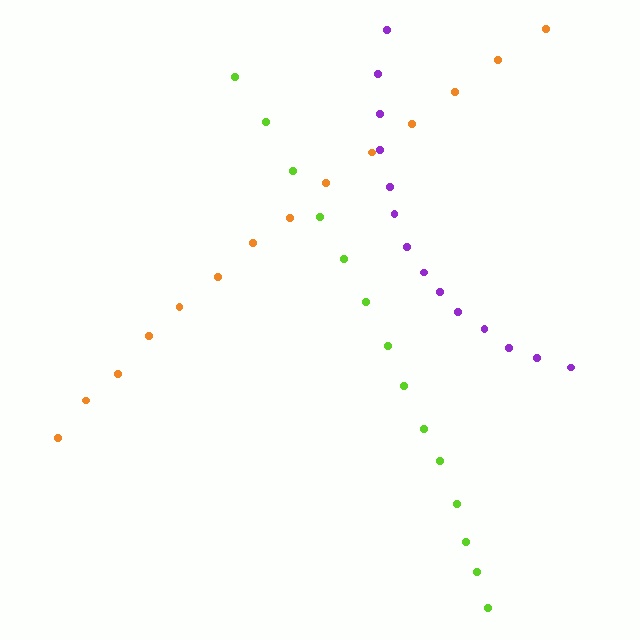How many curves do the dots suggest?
There are 3 distinct paths.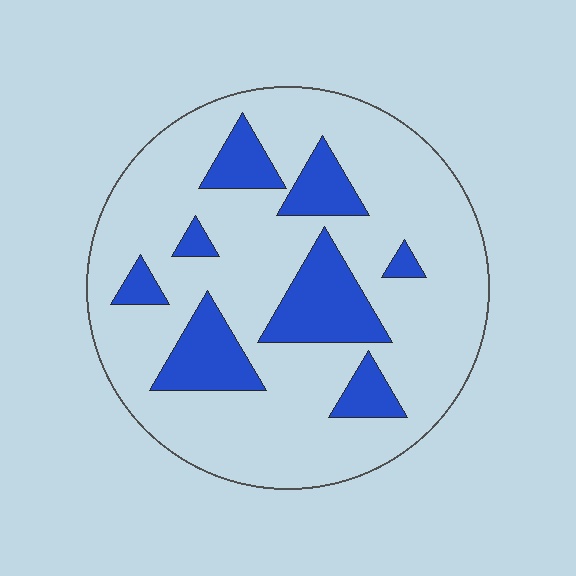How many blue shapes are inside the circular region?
8.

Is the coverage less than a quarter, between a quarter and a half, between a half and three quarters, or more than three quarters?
Less than a quarter.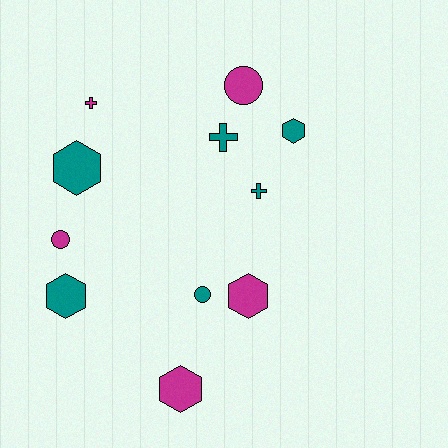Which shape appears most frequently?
Hexagon, with 5 objects.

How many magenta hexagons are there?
There are 2 magenta hexagons.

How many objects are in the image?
There are 11 objects.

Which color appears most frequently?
Teal, with 6 objects.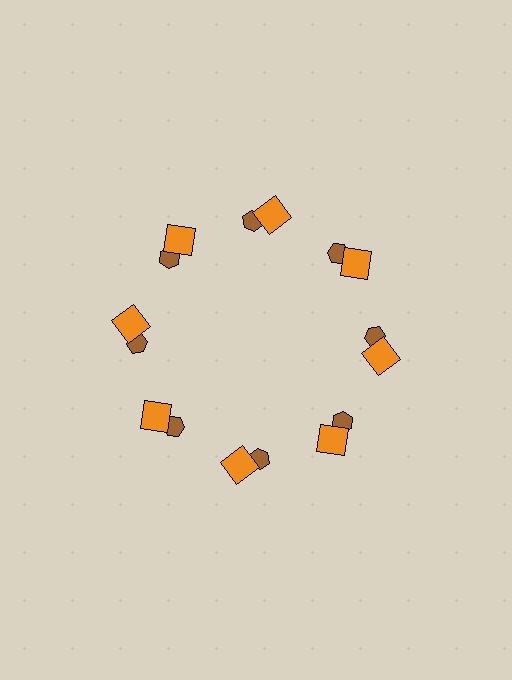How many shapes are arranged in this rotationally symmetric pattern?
There are 16 shapes, arranged in 8 groups of 2.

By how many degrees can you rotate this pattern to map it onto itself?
The pattern maps onto itself every 45 degrees of rotation.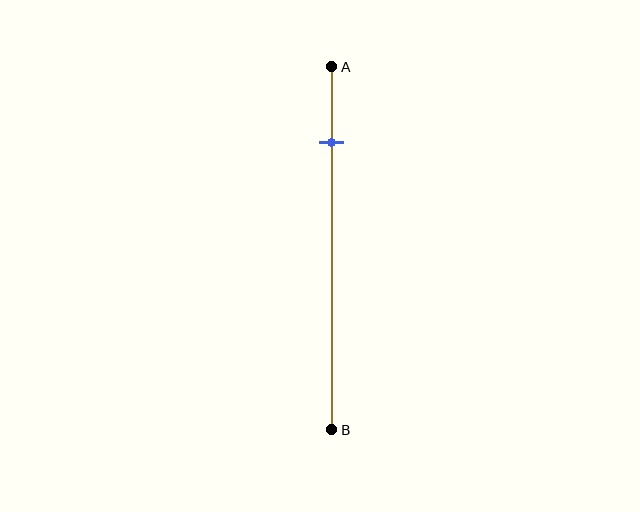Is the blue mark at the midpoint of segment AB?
No, the mark is at about 20% from A, not at the 50% midpoint.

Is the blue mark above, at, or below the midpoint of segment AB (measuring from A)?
The blue mark is above the midpoint of segment AB.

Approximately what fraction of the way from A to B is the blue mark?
The blue mark is approximately 20% of the way from A to B.